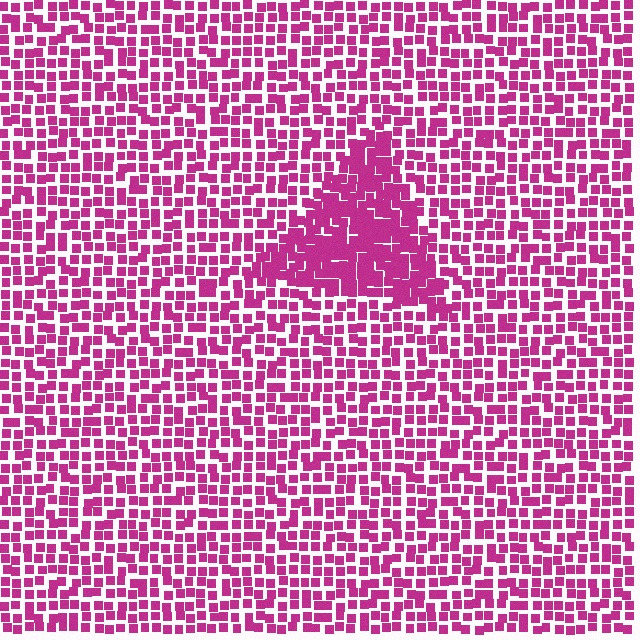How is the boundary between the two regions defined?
The boundary is defined by a change in element density (approximately 1.7x ratio). All elements are the same color, size, and shape.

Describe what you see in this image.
The image contains small magenta elements arranged at two different densities. A triangle-shaped region is visible where the elements are more densely packed than the surrounding area.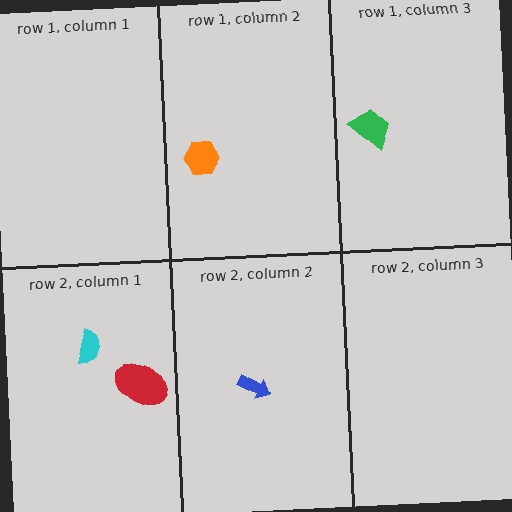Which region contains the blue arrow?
The row 2, column 2 region.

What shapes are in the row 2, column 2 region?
The blue arrow.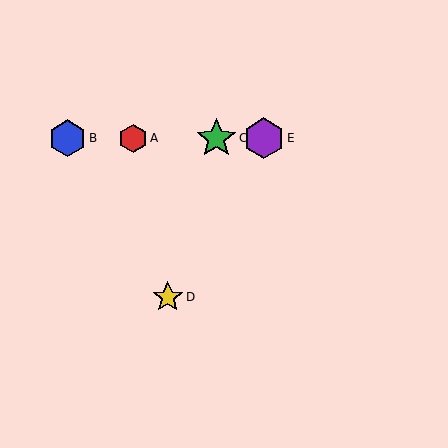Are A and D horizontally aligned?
No, A is at y≈138 and D is at y≈297.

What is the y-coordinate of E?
Object E is at y≈138.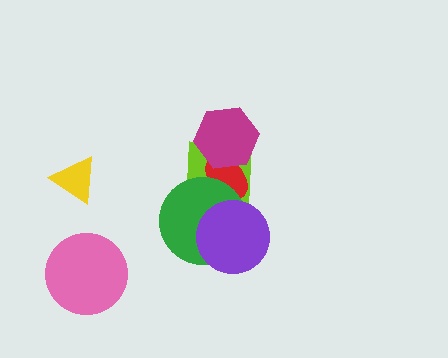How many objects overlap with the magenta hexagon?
2 objects overlap with the magenta hexagon.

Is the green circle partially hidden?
Yes, it is partially covered by another shape.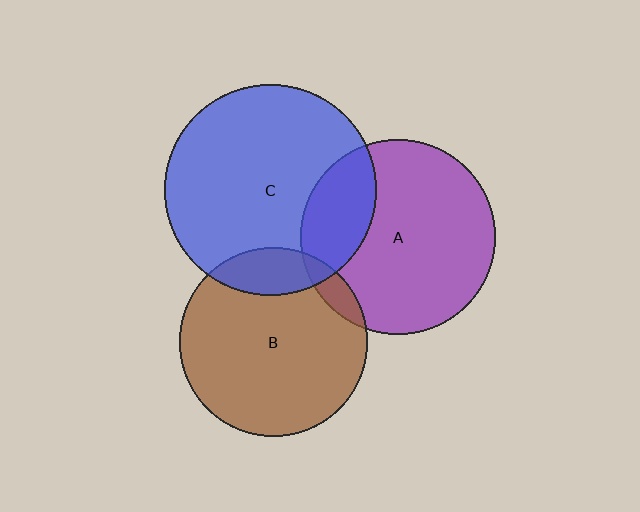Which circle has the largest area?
Circle C (blue).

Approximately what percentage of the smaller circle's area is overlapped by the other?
Approximately 25%.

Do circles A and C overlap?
Yes.